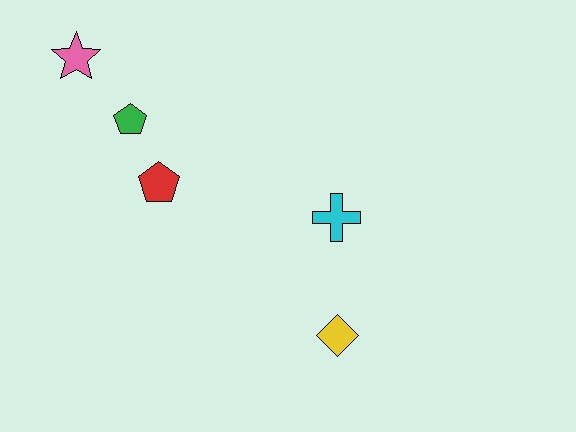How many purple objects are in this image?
There are no purple objects.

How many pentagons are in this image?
There are 2 pentagons.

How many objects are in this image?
There are 5 objects.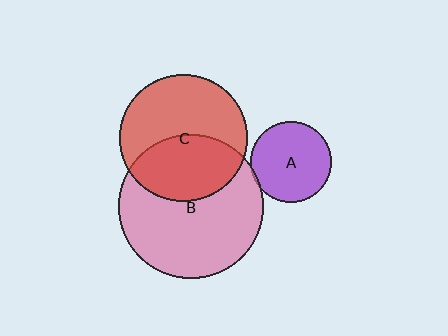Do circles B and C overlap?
Yes.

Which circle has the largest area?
Circle B (pink).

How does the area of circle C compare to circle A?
Approximately 2.5 times.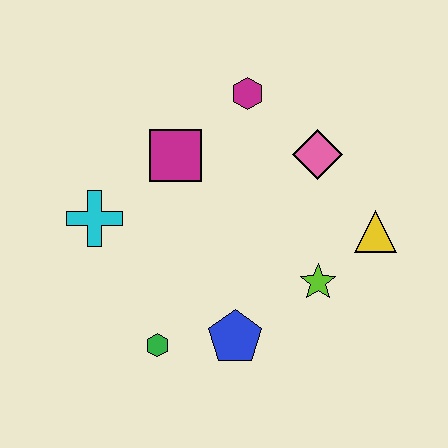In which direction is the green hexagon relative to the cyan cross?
The green hexagon is below the cyan cross.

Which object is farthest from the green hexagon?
The magenta hexagon is farthest from the green hexagon.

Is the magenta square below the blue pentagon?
No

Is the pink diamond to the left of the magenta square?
No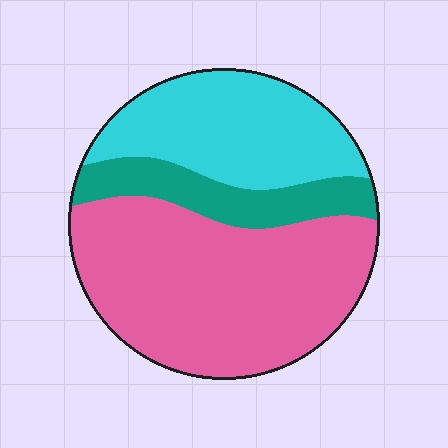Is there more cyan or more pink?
Pink.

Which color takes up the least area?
Teal, at roughly 15%.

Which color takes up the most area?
Pink, at roughly 55%.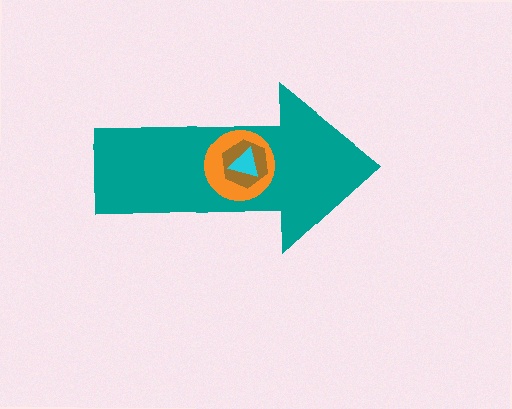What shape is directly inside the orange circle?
The brown hexagon.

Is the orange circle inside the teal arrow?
Yes.